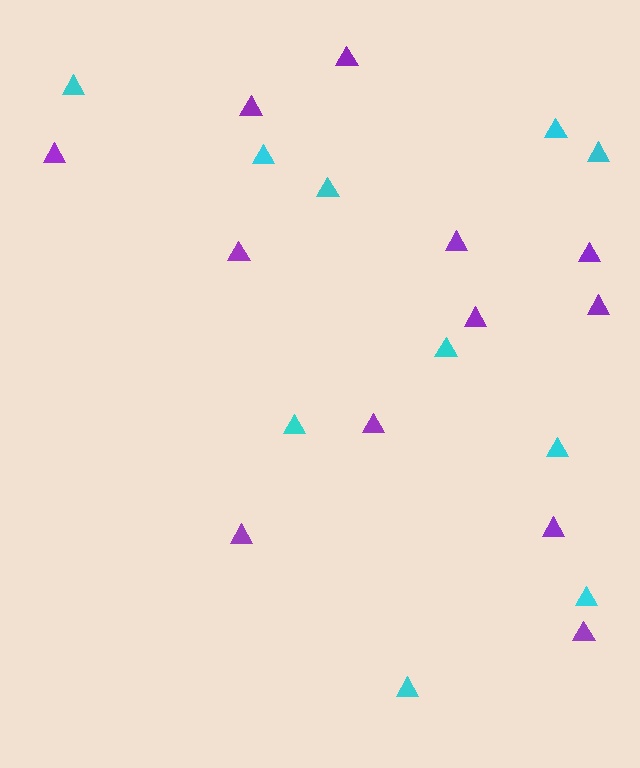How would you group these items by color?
There are 2 groups: one group of purple triangles (12) and one group of cyan triangles (10).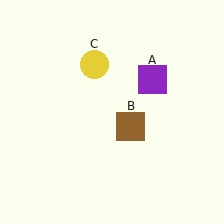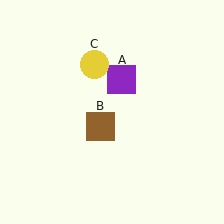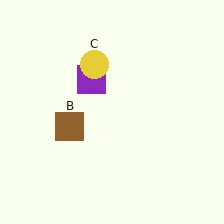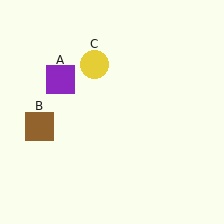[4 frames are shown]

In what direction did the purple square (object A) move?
The purple square (object A) moved left.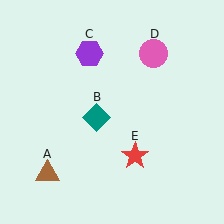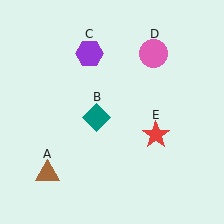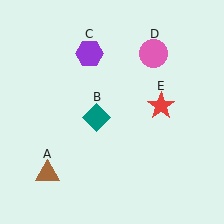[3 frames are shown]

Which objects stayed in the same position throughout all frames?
Brown triangle (object A) and teal diamond (object B) and purple hexagon (object C) and pink circle (object D) remained stationary.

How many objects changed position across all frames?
1 object changed position: red star (object E).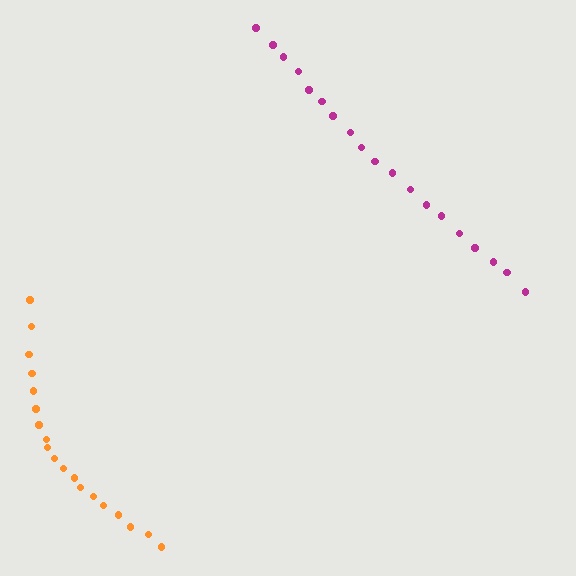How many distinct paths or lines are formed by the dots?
There are 2 distinct paths.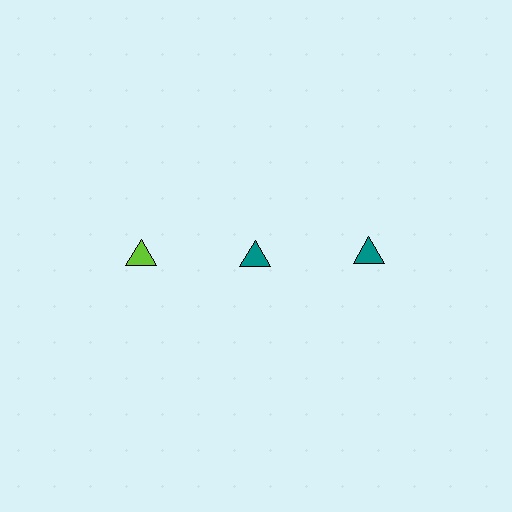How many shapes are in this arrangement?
There are 3 shapes arranged in a grid pattern.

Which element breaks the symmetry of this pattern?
The lime triangle in the top row, leftmost column breaks the symmetry. All other shapes are teal triangles.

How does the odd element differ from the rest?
It has a different color: lime instead of teal.